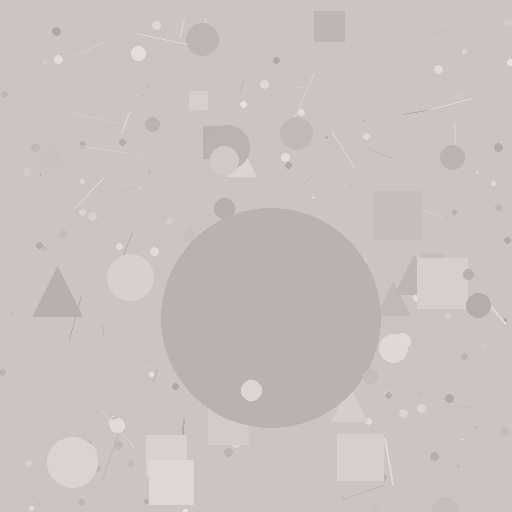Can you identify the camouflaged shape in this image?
The camouflaged shape is a circle.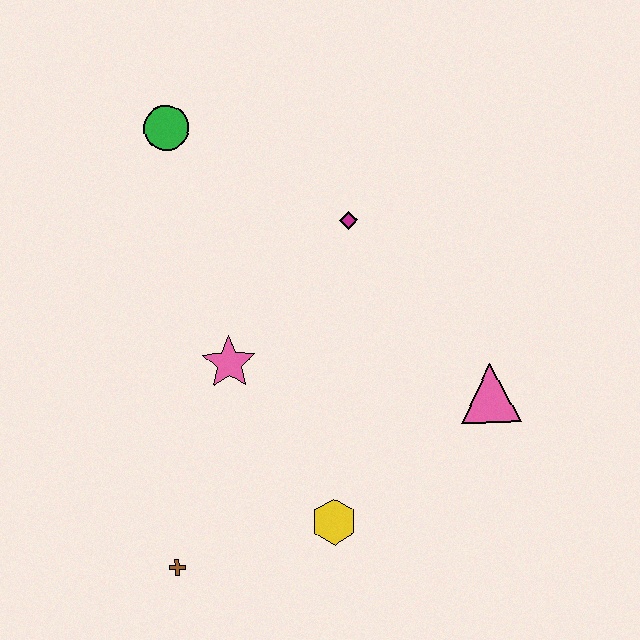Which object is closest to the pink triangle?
The yellow hexagon is closest to the pink triangle.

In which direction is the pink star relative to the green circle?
The pink star is below the green circle.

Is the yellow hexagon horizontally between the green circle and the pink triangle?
Yes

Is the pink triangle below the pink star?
Yes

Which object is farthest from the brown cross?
The green circle is farthest from the brown cross.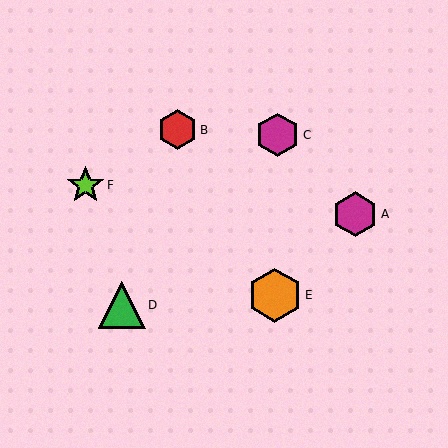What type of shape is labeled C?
Shape C is a magenta hexagon.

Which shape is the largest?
The orange hexagon (labeled E) is the largest.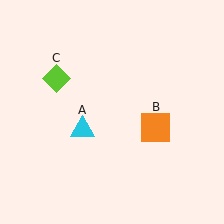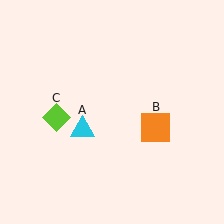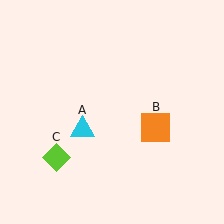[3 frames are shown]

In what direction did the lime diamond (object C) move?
The lime diamond (object C) moved down.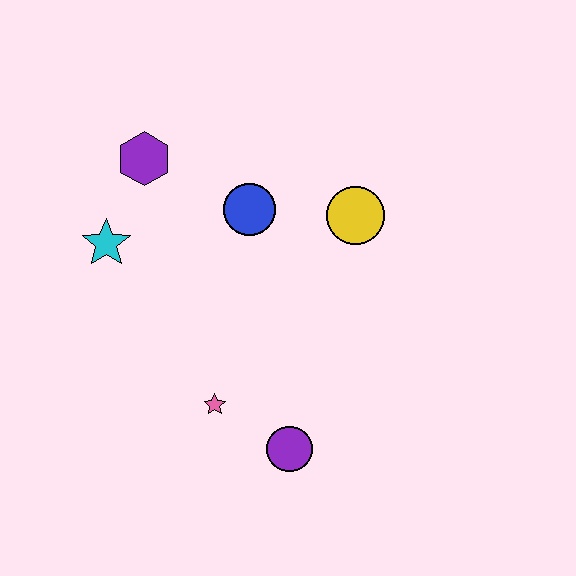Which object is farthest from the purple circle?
The purple hexagon is farthest from the purple circle.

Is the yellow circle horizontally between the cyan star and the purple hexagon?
No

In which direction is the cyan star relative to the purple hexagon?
The cyan star is below the purple hexagon.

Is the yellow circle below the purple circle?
No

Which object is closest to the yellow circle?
The blue circle is closest to the yellow circle.